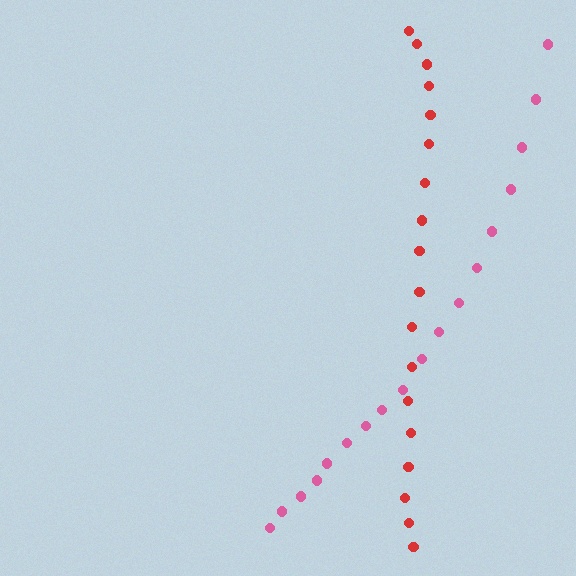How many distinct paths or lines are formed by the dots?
There are 2 distinct paths.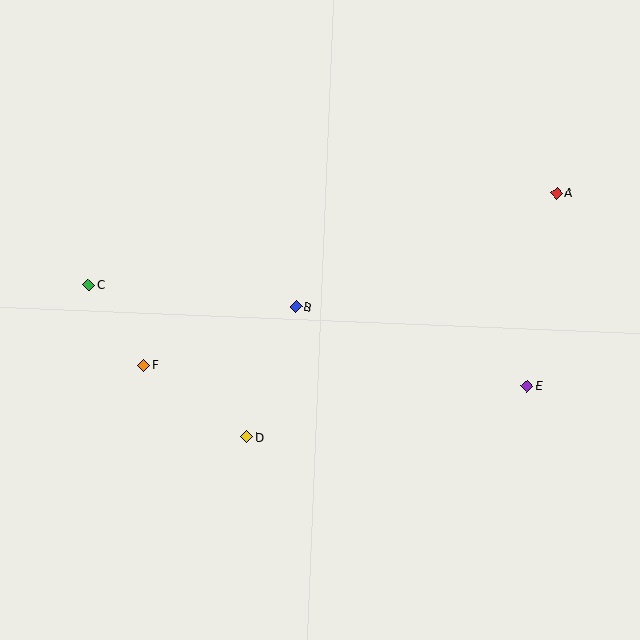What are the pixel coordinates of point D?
Point D is at (247, 437).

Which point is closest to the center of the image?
Point B at (296, 307) is closest to the center.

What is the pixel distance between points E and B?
The distance between E and B is 245 pixels.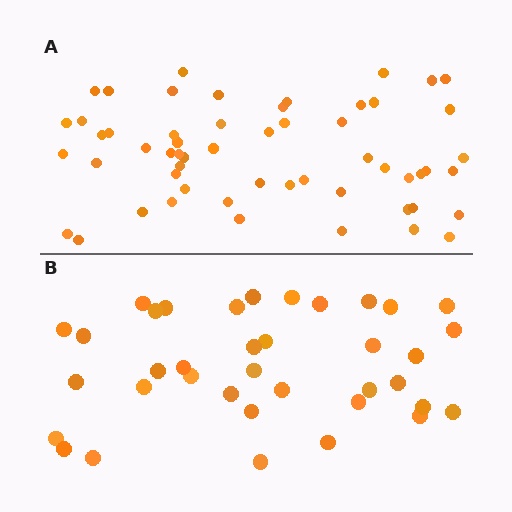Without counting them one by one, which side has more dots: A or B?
Region A (the top region) has more dots.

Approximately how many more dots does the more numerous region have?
Region A has approximately 20 more dots than region B.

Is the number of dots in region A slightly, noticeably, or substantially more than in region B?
Region A has substantially more. The ratio is roughly 1.5 to 1.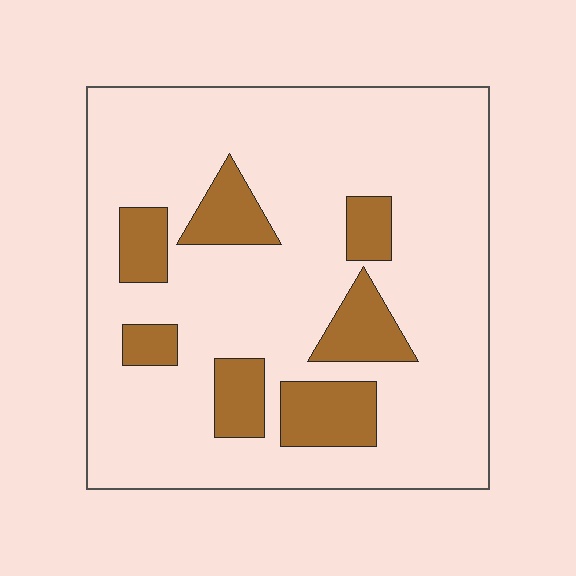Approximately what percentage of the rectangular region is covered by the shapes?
Approximately 20%.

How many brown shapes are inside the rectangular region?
7.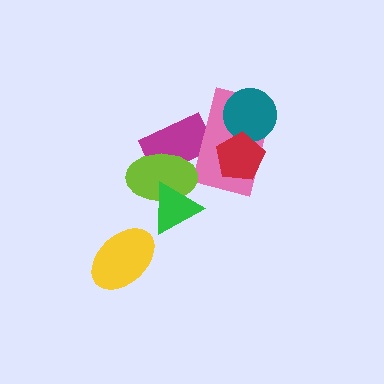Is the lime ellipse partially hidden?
Yes, it is partially covered by another shape.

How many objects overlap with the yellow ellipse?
0 objects overlap with the yellow ellipse.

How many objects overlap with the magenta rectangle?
2 objects overlap with the magenta rectangle.